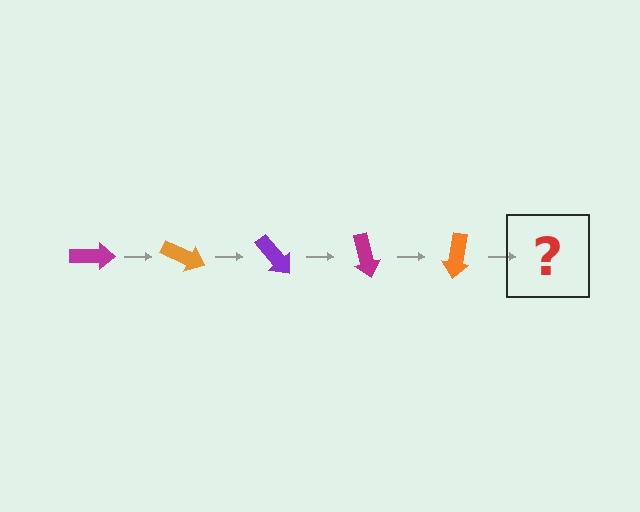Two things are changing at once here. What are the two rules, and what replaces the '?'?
The two rules are that it rotates 25 degrees each step and the color cycles through magenta, orange, and purple. The '?' should be a purple arrow, rotated 125 degrees from the start.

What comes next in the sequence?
The next element should be a purple arrow, rotated 125 degrees from the start.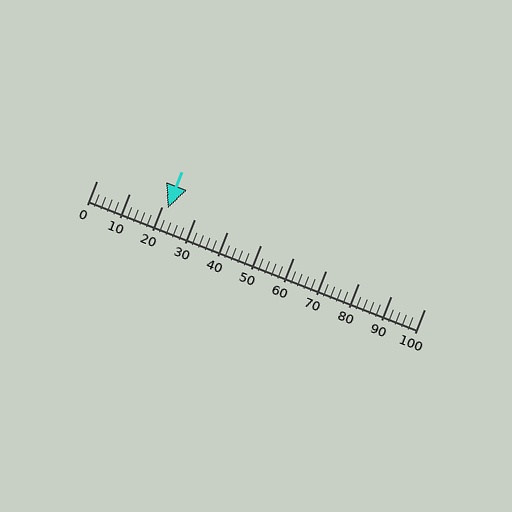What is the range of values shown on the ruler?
The ruler shows values from 0 to 100.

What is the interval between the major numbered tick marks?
The major tick marks are spaced 10 units apart.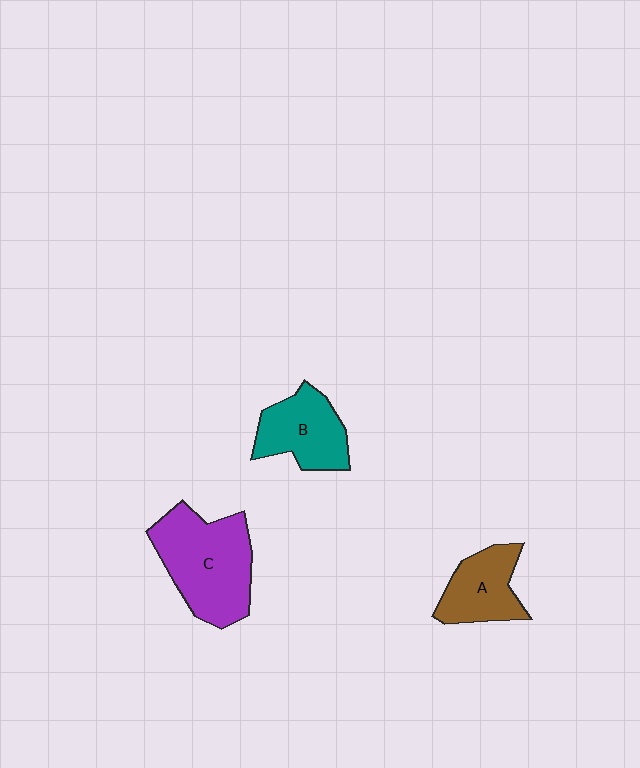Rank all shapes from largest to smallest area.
From largest to smallest: C (purple), B (teal), A (brown).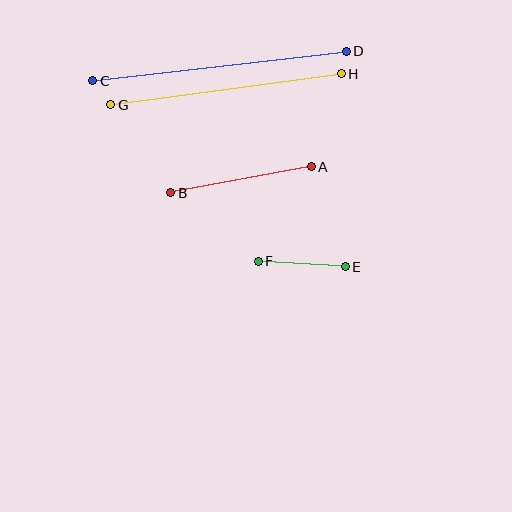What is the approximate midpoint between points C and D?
The midpoint is at approximately (220, 66) pixels.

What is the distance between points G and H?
The distance is approximately 233 pixels.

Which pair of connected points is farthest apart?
Points C and D are farthest apart.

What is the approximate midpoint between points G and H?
The midpoint is at approximately (226, 89) pixels.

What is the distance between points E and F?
The distance is approximately 87 pixels.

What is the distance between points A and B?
The distance is approximately 143 pixels.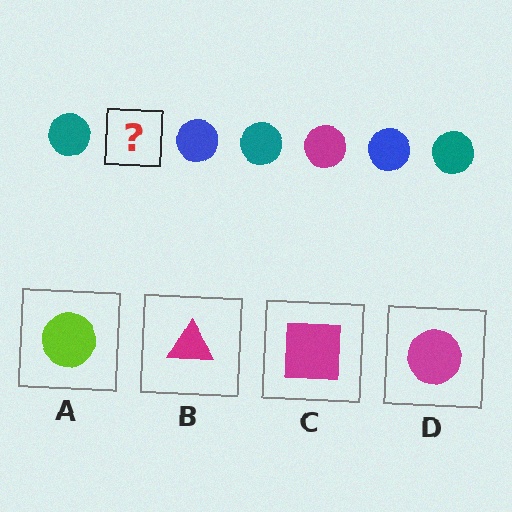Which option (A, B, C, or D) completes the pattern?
D.